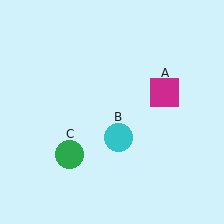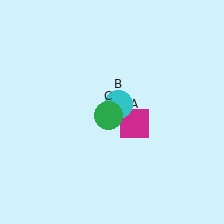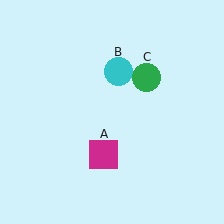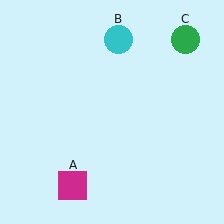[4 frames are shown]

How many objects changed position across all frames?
3 objects changed position: magenta square (object A), cyan circle (object B), green circle (object C).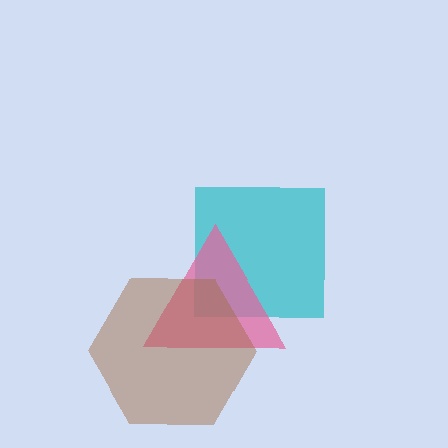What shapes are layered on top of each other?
The layered shapes are: a cyan square, a pink triangle, a brown hexagon.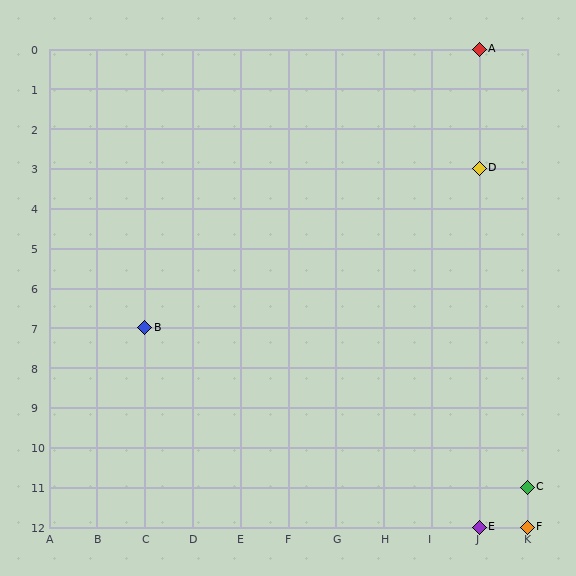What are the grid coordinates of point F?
Point F is at grid coordinates (K, 12).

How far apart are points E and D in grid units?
Points E and D are 9 rows apart.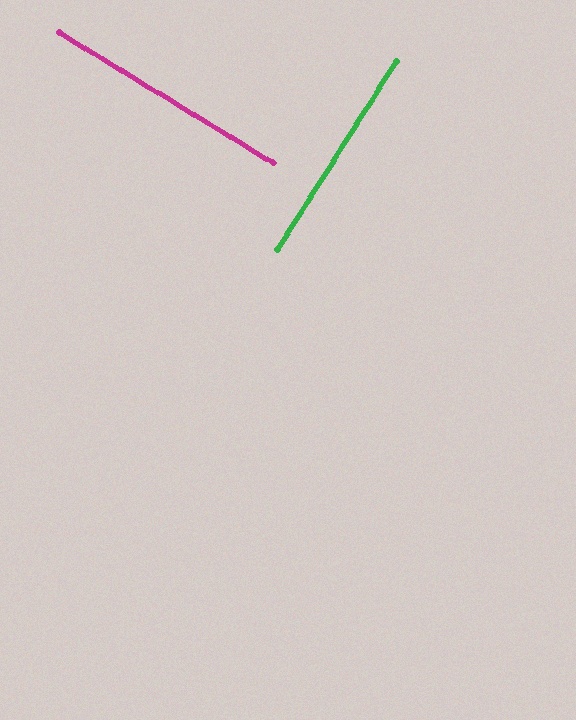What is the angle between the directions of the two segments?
Approximately 89 degrees.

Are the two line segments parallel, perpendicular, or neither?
Perpendicular — they meet at approximately 89°.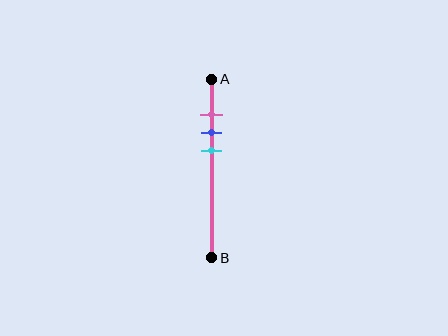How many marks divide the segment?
There are 3 marks dividing the segment.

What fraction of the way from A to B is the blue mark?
The blue mark is approximately 30% (0.3) of the way from A to B.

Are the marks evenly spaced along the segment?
Yes, the marks are approximately evenly spaced.